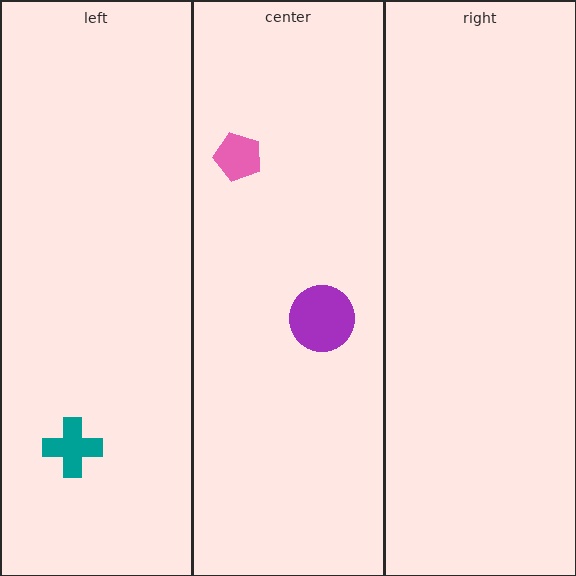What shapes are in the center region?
The purple circle, the pink pentagon.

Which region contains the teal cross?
The left region.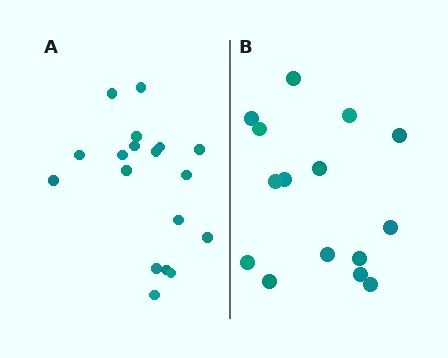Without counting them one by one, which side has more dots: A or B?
Region A (the left region) has more dots.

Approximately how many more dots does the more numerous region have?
Region A has just a few more — roughly 2 or 3 more dots than region B.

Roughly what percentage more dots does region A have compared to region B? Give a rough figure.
About 20% more.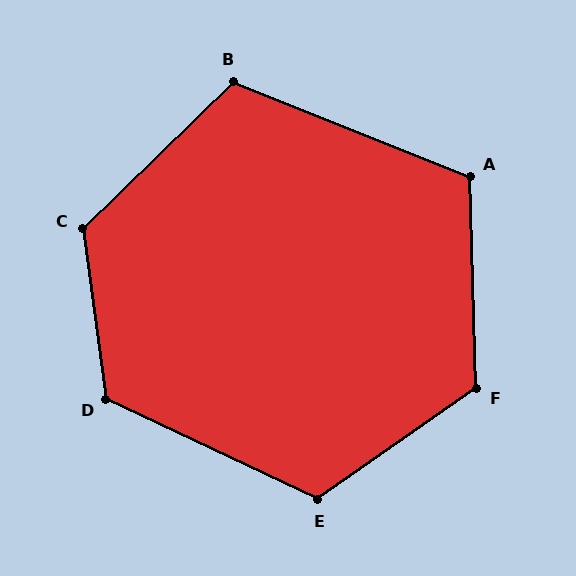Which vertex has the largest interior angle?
C, at approximately 127 degrees.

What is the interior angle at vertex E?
Approximately 120 degrees (obtuse).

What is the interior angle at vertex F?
Approximately 123 degrees (obtuse).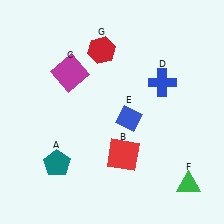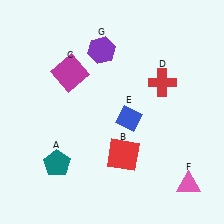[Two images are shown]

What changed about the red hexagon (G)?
In Image 1, G is red. In Image 2, it changed to purple.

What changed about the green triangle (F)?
In Image 1, F is green. In Image 2, it changed to pink.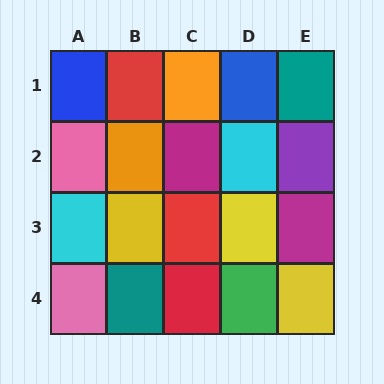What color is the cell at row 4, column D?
Green.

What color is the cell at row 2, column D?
Cyan.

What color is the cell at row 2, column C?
Magenta.